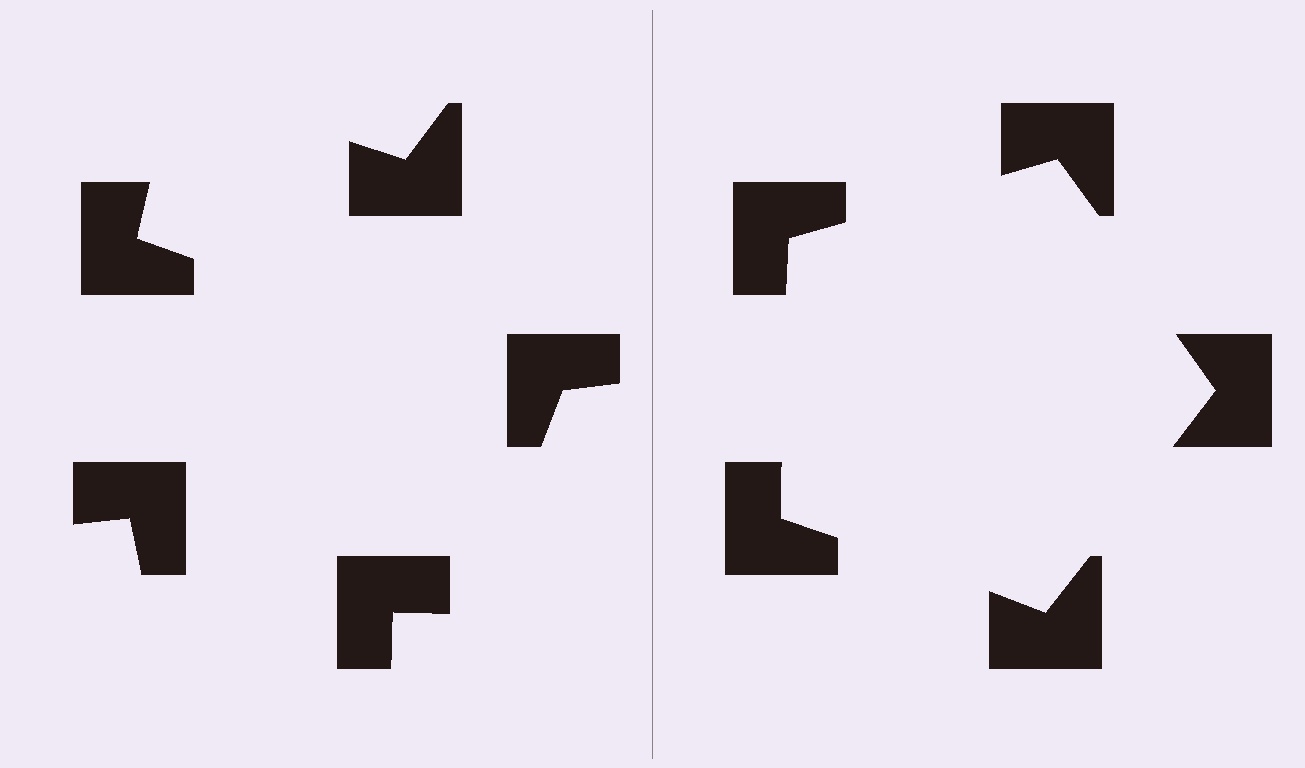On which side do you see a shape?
An illusory pentagon appears on the right side. On the left side the wedge cuts are rotated, so no coherent shape forms.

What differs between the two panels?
The notched squares are positioned identically on both sides; only the wedge orientations differ. On the right they align to a pentagon; on the left they are misaligned.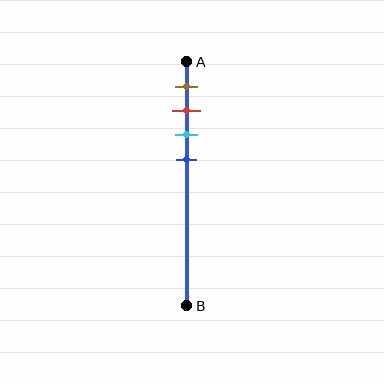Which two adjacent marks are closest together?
The red and cyan marks are the closest adjacent pair.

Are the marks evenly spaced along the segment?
Yes, the marks are approximately evenly spaced.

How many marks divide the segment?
There are 4 marks dividing the segment.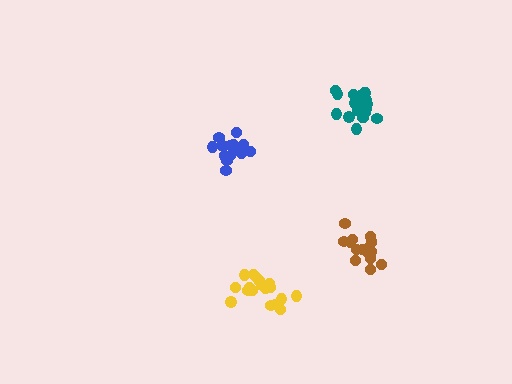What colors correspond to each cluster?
The clusters are colored: yellow, brown, teal, blue.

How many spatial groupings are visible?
There are 4 spatial groupings.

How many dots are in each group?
Group 1: 20 dots, Group 2: 18 dots, Group 3: 20 dots, Group 4: 19 dots (77 total).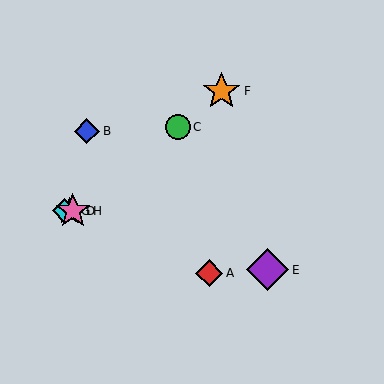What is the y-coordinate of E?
Object E is at y≈270.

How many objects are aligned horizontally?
3 objects (D, G, H) are aligned horizontally.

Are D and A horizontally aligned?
No, D is at y≈211 and A is at y≈273.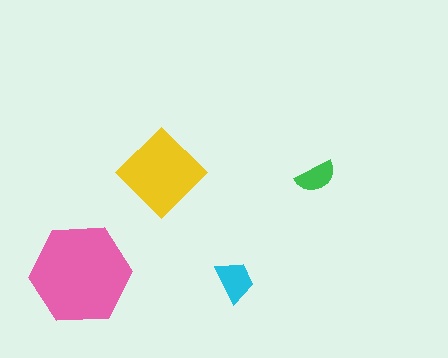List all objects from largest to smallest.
The pink hexagon, the yellow diamond, the cyan trapezoid, the green semicircle.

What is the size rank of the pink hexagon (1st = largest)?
1st.